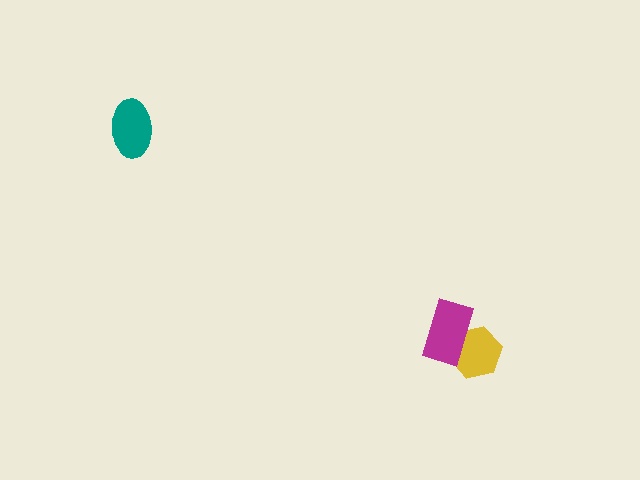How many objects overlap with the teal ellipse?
0 objects overlap with the teal ellipse.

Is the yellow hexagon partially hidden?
Yes, it is partially covered by another shape.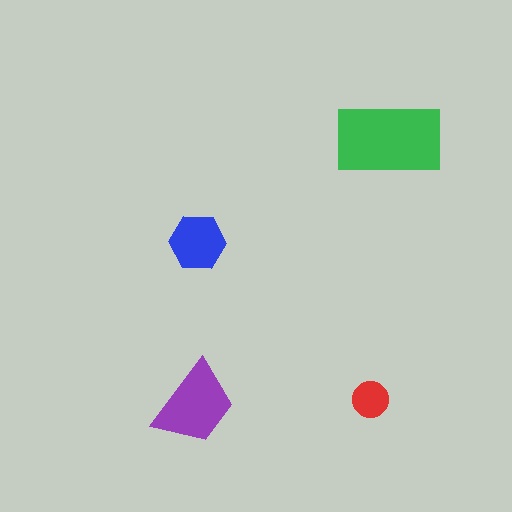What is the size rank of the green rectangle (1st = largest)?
1st.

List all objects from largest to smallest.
The green rectangle, the purple trapezoid, the blue hexagon, the red circle.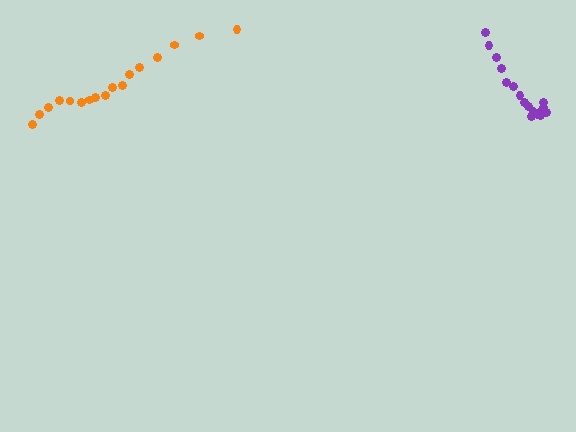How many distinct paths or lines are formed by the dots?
There are 2 distinct paths.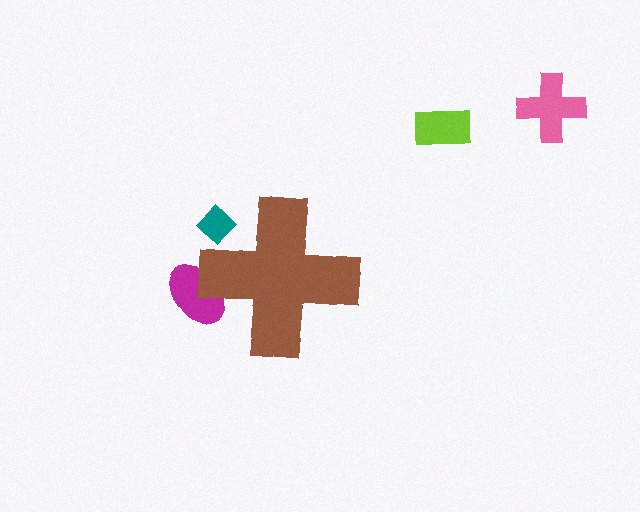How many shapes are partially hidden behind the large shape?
3 shapes are partially hidden.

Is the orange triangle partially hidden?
Yes, the orange triangle is partially hidden behind the brown cross.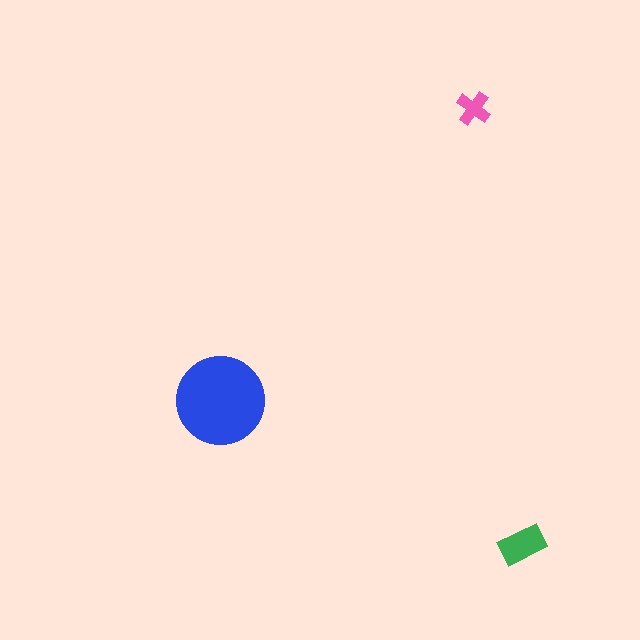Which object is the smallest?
The pink cross.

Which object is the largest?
The blue circle.